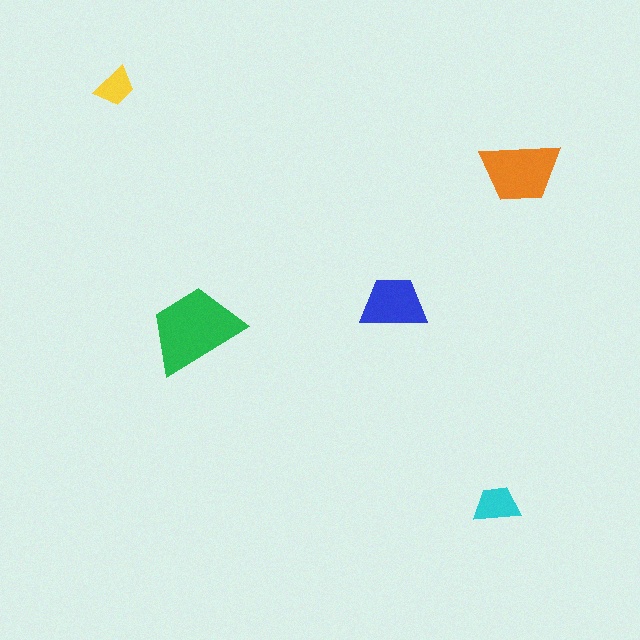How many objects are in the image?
There are 5 objects in the image.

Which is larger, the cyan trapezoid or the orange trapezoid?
The orange one.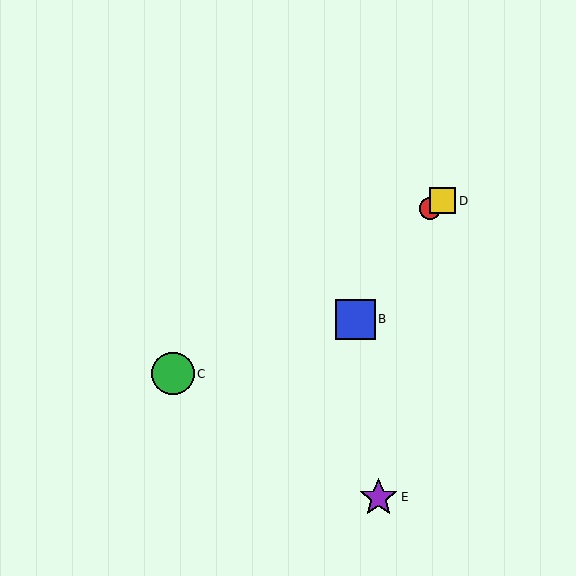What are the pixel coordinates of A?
Object A is at (430, 209).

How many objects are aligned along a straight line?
3 objects (A, C, D) are aligned along a straight line.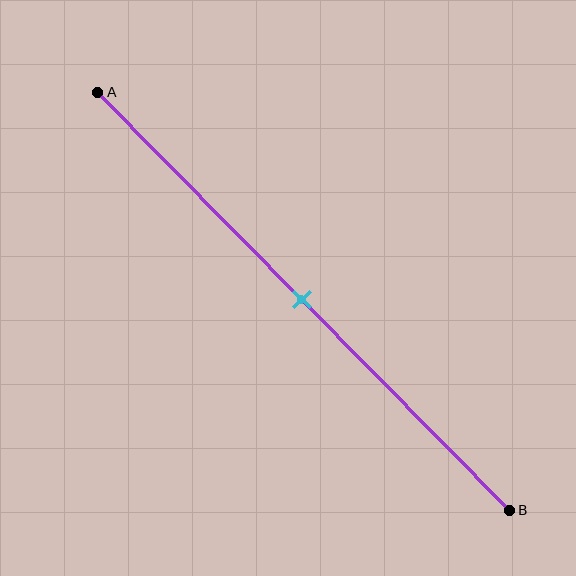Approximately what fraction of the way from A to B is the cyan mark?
The cyan mark is approximately 50% of the way from A to B.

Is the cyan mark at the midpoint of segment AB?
Yes, the mark is approximately at the midpoint.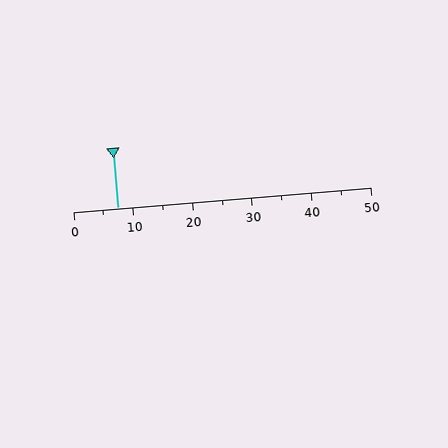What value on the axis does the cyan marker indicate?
The marker indicates approximately 7.5.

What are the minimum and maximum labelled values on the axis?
The axis runs from 0 to 50.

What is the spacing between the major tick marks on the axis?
The major ticks are spaced 10 apart.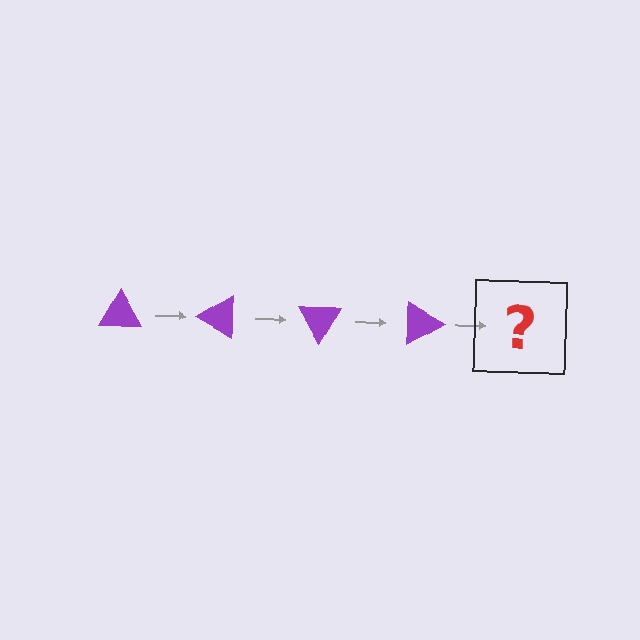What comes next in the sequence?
The next element should be a purple triangle rotated 120 degrees.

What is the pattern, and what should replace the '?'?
The pattern is that the triangle rotates 30 degrees each step. The '?' should be a purple triangle rotated 120 degrees.